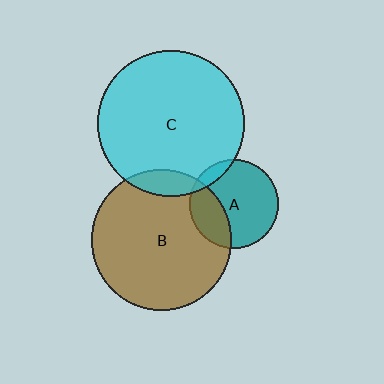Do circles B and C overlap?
Yes.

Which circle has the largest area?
Circle C (cyan).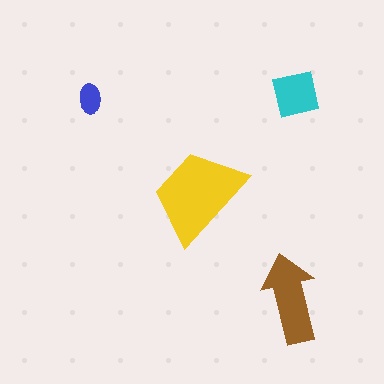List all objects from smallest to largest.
The blue ellipse, the cyan square, the brown arrow, the yellow trapezoid.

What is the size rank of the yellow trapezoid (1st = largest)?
1st.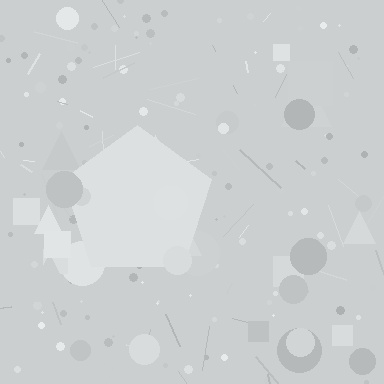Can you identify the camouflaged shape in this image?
The camouflaged shape is a pentagon.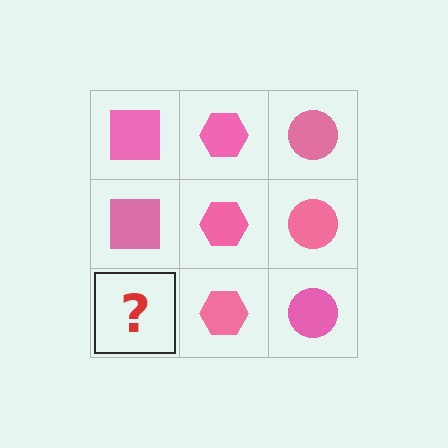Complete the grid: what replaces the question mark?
The question mark should be replaced with a pink square.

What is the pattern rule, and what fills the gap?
The rule is that each column has a consistent shape. The gap should be filled with a pink square.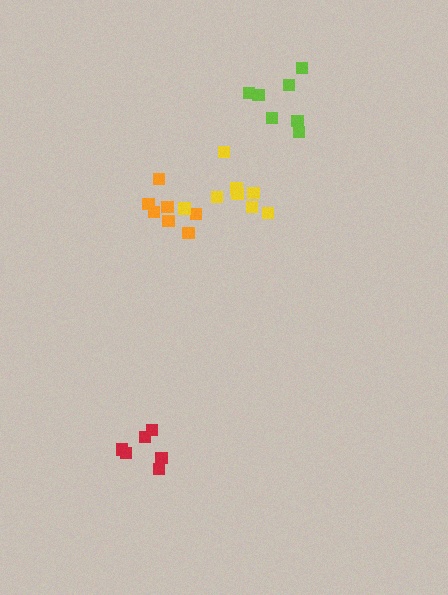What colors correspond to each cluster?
The clusters are colored: orange, yellow, red, lime.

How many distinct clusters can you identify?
There are 4 distinct clusters.